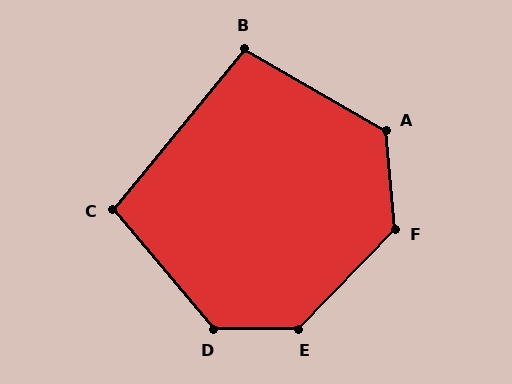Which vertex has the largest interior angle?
E, at approximately 134 degrees.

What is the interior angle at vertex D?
Approximately 130 degrees (obtuse).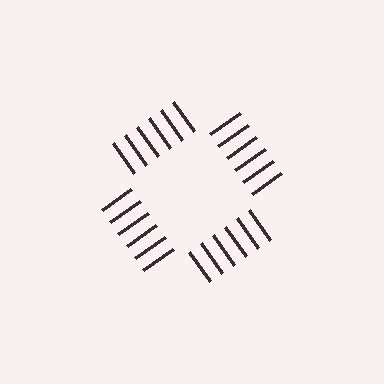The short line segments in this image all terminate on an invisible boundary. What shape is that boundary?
An illusory square — the line segments terminate on its edges but no continuous stroke is drawn.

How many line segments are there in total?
24 — 6 along each of the 4 edges.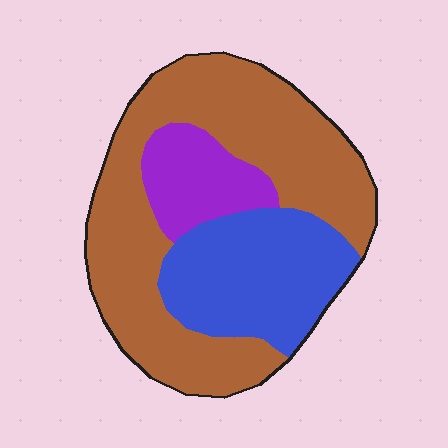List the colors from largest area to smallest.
From largest to smallest: brown, blue, purple.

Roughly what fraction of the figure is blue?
Blue covers around 30% of the figure.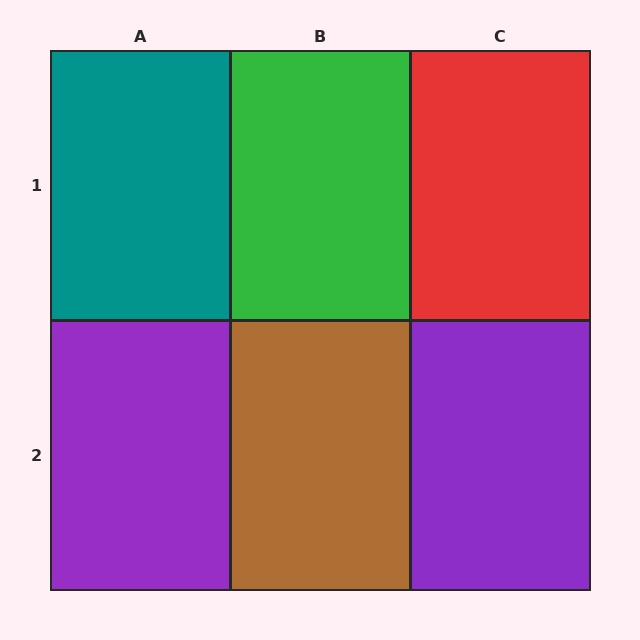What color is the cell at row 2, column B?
Brown.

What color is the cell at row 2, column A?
Purple.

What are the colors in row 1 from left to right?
Teal, green, red.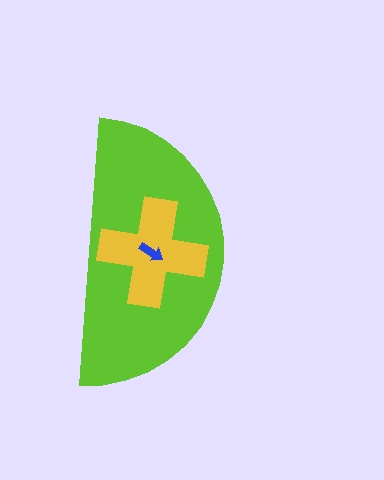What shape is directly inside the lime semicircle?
The yellow cross.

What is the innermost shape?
The blue arrow.